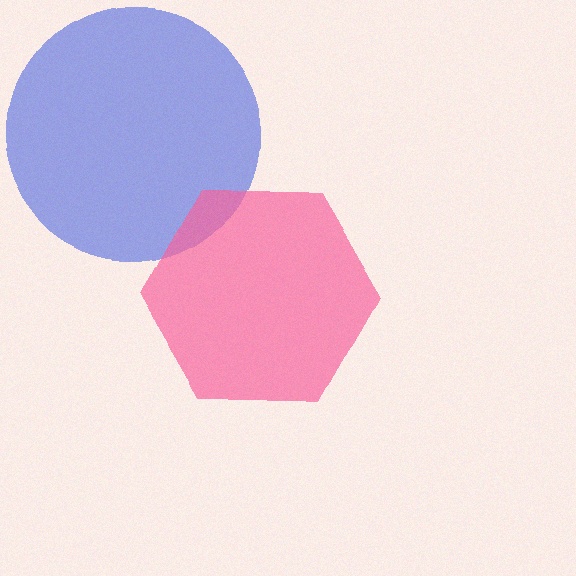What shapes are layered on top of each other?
The layered shapes are: a blue circle, a pink hexagon.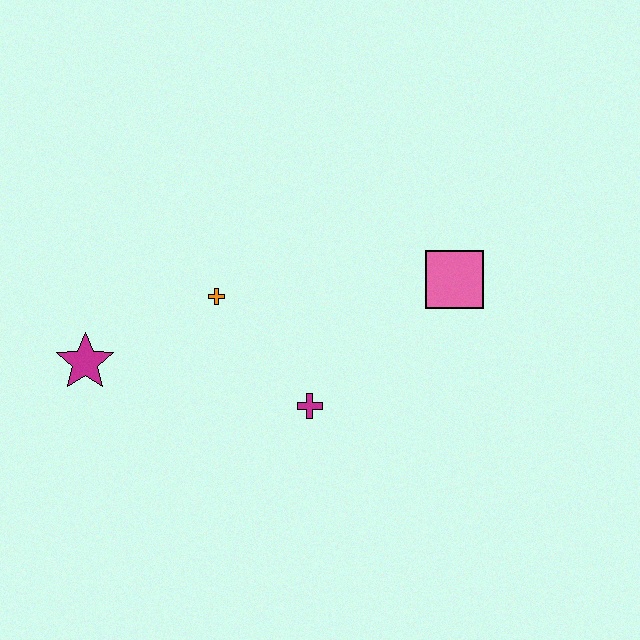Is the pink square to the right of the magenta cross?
Yes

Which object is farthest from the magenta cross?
The magenta star is farthest from the magenta cross.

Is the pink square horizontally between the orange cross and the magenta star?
No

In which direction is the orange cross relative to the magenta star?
The orange cross is to the right of the magenta star.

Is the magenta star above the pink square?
No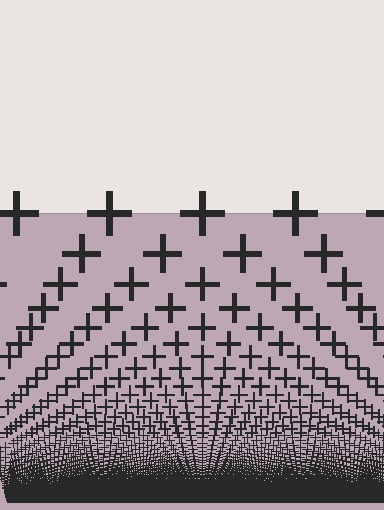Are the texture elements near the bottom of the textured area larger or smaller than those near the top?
Smaller. The gradient is inverted — elements near the bottom are smaller and denser.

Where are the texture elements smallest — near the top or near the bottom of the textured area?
Near the bottom.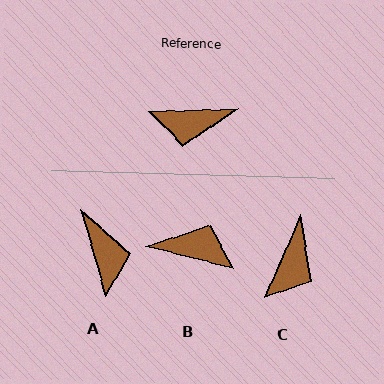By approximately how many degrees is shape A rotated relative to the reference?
Approximately 105 degrees counter-clockwise.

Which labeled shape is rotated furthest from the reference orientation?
B, about 164 degrees away.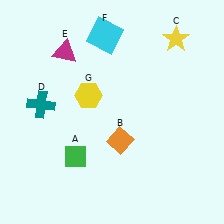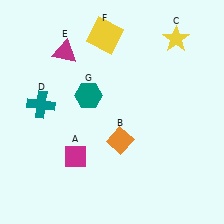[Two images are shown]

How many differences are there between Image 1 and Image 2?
There are 3 differences between the two images.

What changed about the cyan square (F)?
In Image 1, F is cyan. In Image 2, it changed to yellow.